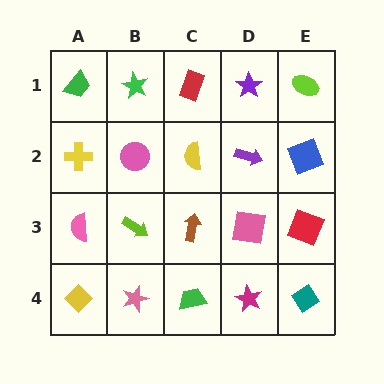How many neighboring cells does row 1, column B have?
3.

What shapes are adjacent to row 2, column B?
A green star (row 1, column B), a lime arrow (row 3, column B), a yellow cross (row 2, column A), a yellow semicircle (row 2, column C).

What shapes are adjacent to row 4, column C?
A brown arrow (row 3, column C), a pink star (row 4, column B), a magenta star (row 4, column D).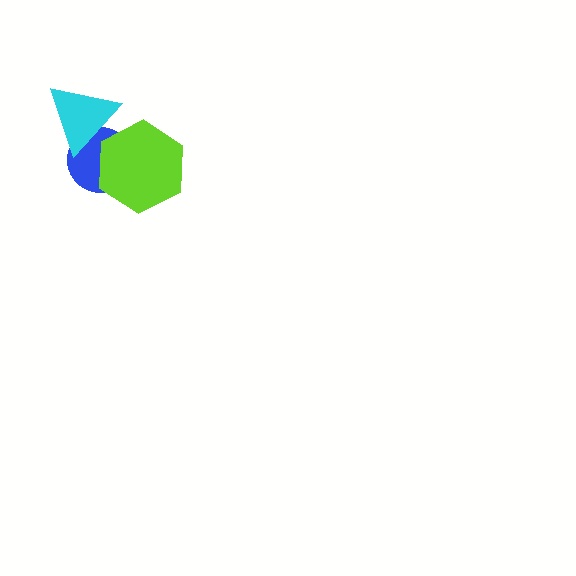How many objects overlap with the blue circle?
2 objects overlap with the blue circle.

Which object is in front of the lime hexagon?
The cyan triangle is in front of the lime hexagon.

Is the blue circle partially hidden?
Yes, it is partially covered by another shape.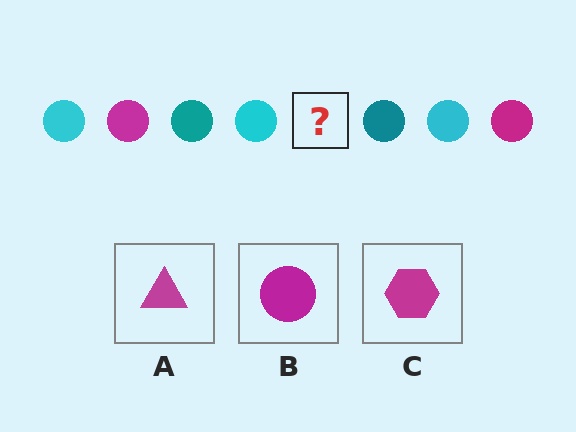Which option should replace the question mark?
Option B.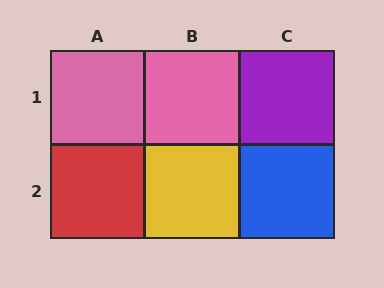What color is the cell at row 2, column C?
Blue.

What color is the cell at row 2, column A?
Red.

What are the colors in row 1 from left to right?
Pink, pink, purple.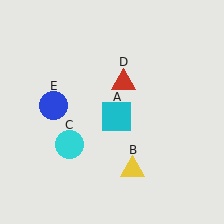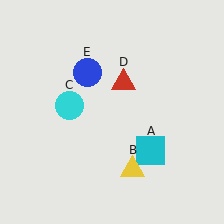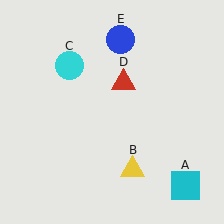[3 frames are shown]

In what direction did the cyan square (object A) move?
The cyan square (object A) moved down and to the right.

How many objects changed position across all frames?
3 objects changed position: cyan square (object A), cyan circle (object C), blue circle (object E).